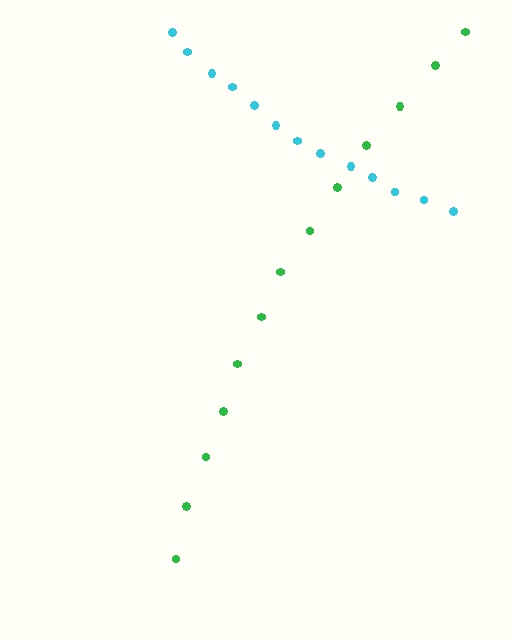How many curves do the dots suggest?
There are 2 distinct paths.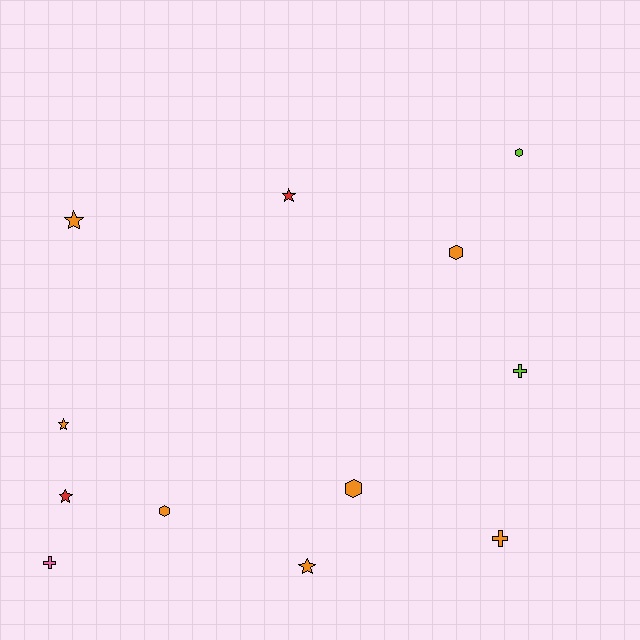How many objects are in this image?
There are 12 objects.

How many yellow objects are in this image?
There are no yellow objects.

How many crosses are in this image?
There are 3 crosses.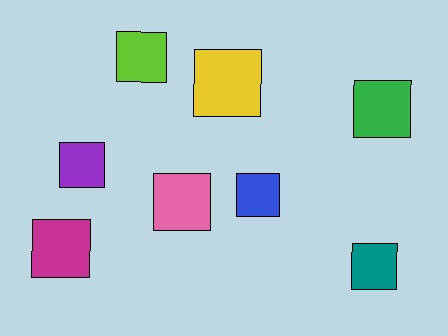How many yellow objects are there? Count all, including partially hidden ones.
There is 1 yellow object.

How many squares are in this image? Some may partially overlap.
There are 8 squares.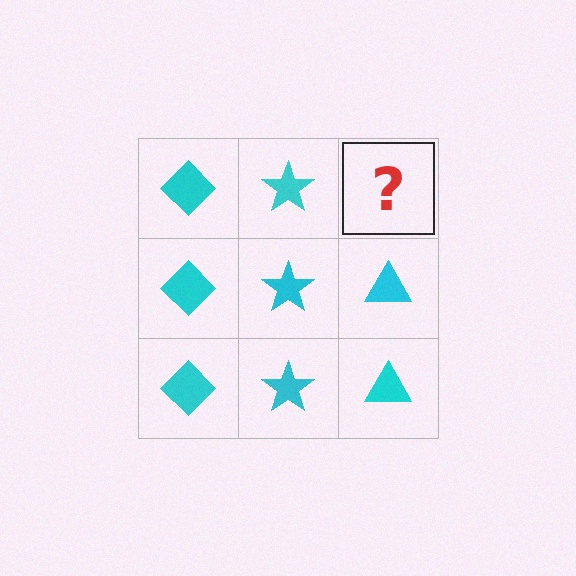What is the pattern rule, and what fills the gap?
The rule is that each column has a consistent shape. The gap should be filled with a cyan triangle.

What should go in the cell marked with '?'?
The missing cell should contain a cyan triangle.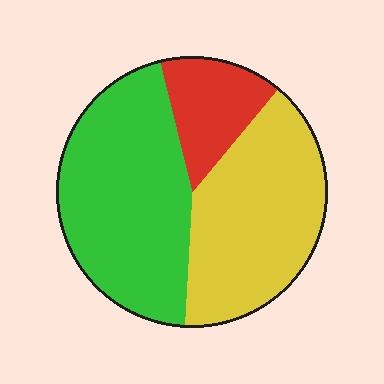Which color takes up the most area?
Green, at roughly 45%.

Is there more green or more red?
Green.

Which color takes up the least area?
Red, at roughly 15%.